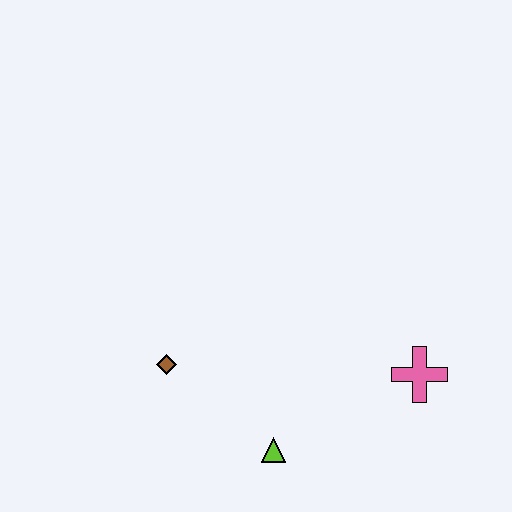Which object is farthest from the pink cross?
The brown diamond is farthest from the pink cross.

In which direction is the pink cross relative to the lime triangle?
The pink cross is to the right of the lime triangle.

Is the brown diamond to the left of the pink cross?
Yes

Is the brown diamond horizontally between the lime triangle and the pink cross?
No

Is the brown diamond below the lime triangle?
No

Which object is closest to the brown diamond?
The lime triangle is closest to the brown diamond.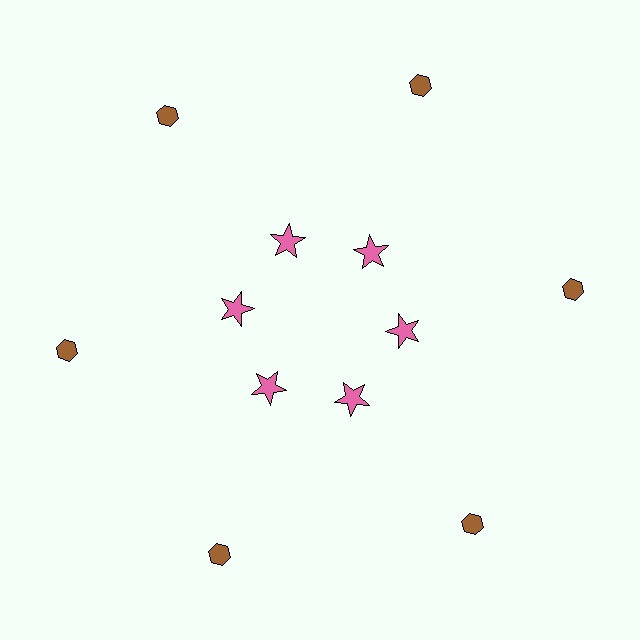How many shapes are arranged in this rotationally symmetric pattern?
There are 12 shapes, arranged in 6 groups of 2.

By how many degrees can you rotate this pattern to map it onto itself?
The pattern maps onto itself every 60 degrees of rotation.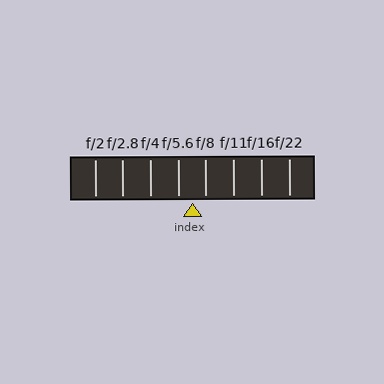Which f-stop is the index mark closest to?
The index mark is closest to f/8.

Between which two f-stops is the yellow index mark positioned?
The index mark is between f/5.6 and f/8.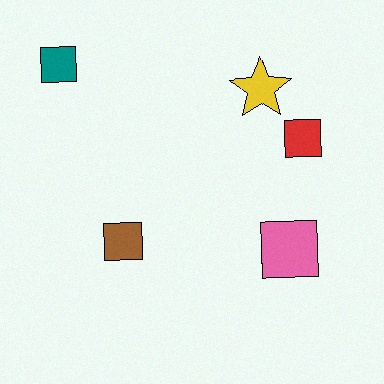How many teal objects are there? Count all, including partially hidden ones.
There is 1 teal object.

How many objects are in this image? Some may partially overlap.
There are 5 objects.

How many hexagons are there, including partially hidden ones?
There are no hexagons.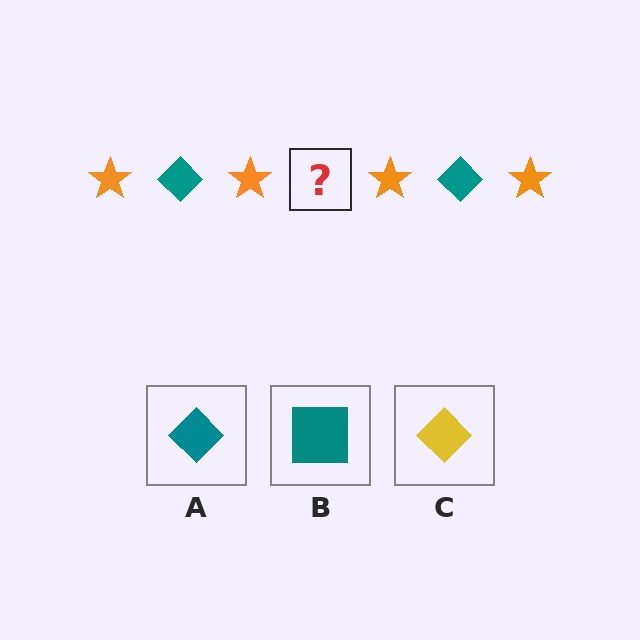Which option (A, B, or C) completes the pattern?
A.